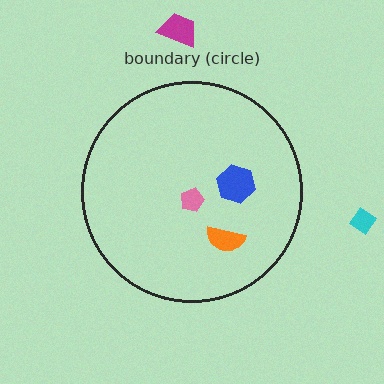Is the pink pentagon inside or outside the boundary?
Inside.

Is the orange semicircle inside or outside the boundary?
Inside.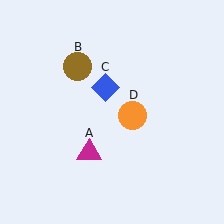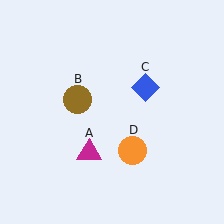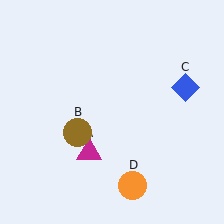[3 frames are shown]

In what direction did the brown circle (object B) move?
The brown circle (object B) moved down.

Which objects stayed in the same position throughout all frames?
Magenta triangle (object A) remained stationary.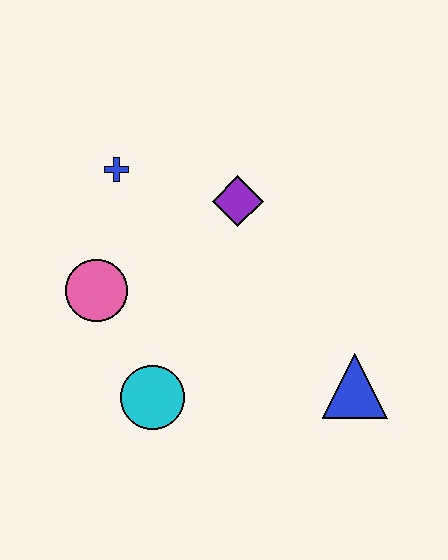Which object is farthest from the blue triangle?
The blue cross is farthest from the blue triangle.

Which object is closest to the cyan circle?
The pink circle is closest to the cyan circle.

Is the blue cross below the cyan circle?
No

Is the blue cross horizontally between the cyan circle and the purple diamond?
No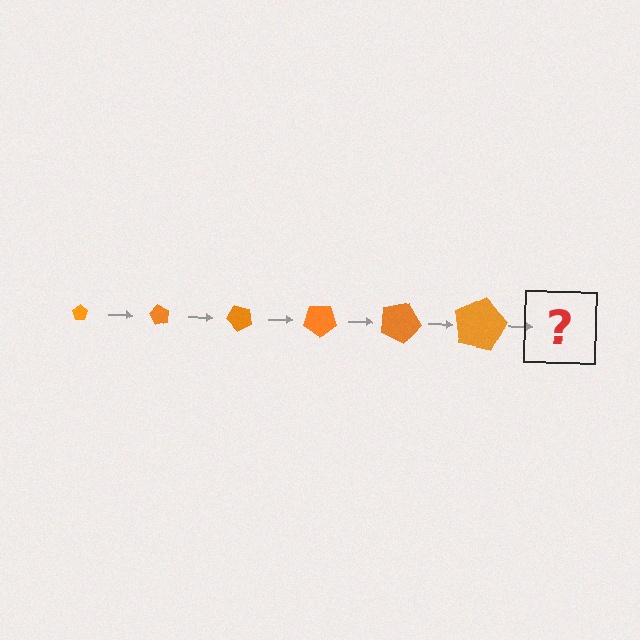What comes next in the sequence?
The next element should be a pentagon, larger than the previous one and rotated 360 degrees from the start.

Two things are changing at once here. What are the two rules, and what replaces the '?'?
The two rules are that the pentagon grows larger each step and it rotates 60 degrees each step. The '?' should be a pentagon, larger than the previous one and rotated 360 degrees from the start.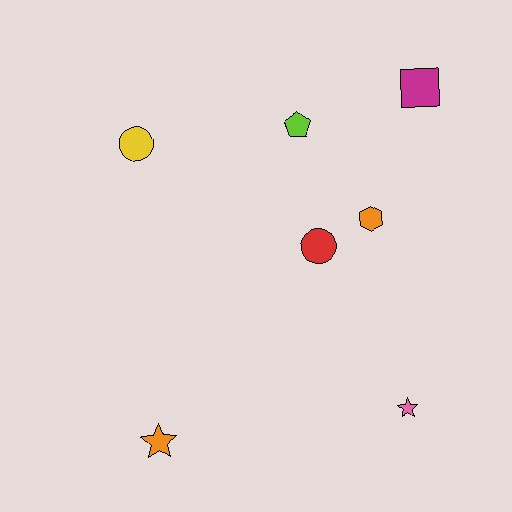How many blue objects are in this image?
There are no blue objects.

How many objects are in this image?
There are 7 objects.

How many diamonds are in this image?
There are no diamonds.